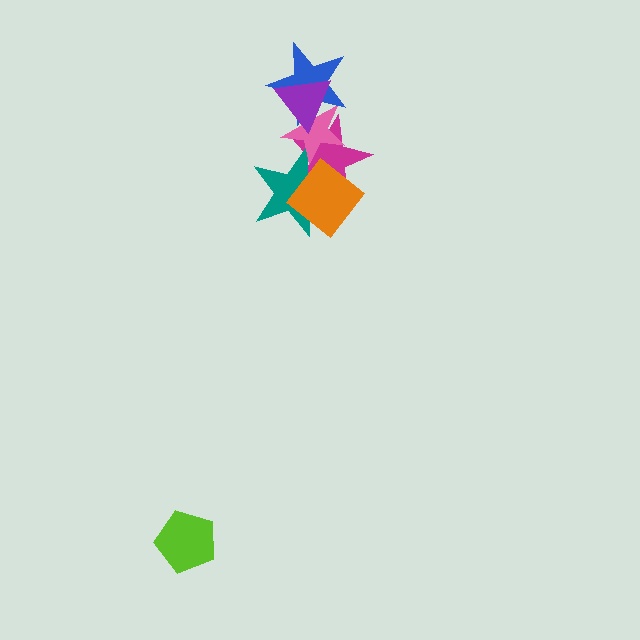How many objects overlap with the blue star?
3 objects overlap with the blue star.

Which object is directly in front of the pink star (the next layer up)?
The blue star is directly in front of the pink star.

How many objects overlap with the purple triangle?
3 objects overlap with the purple triangle.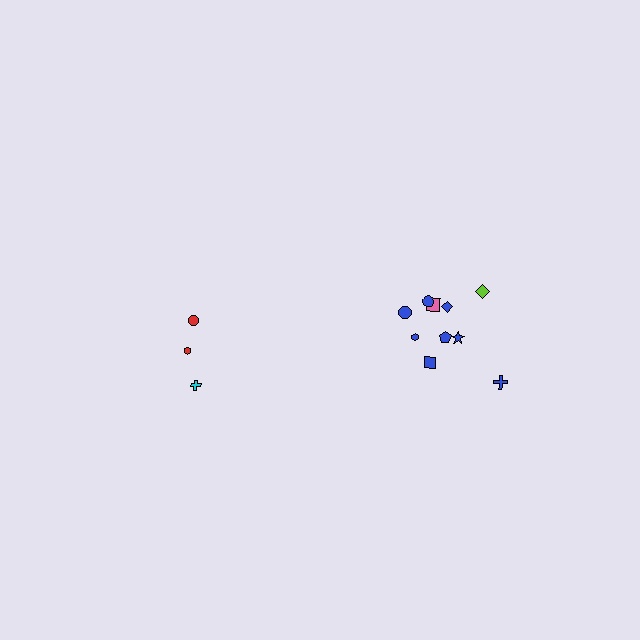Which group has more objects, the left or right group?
The right group.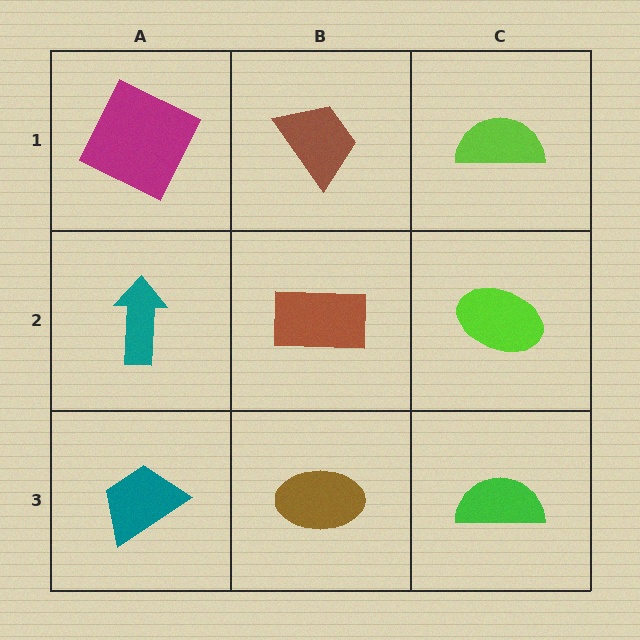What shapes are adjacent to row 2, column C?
A lime semicircle (row 1, column C), a green semicircle (row 3, column C), a brown rectangle (row 2, column B).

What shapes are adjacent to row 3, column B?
A brown rectangle (row 2, column B), a teal trapezoid (row 3, column A), a green semicircle (row 3, column C).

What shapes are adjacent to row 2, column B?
A brown trapezoid (row 1, column B), a brown ellipse (row 3, column B), a teal arrow (row 2, column A), a lime ellipse (row 2, column C).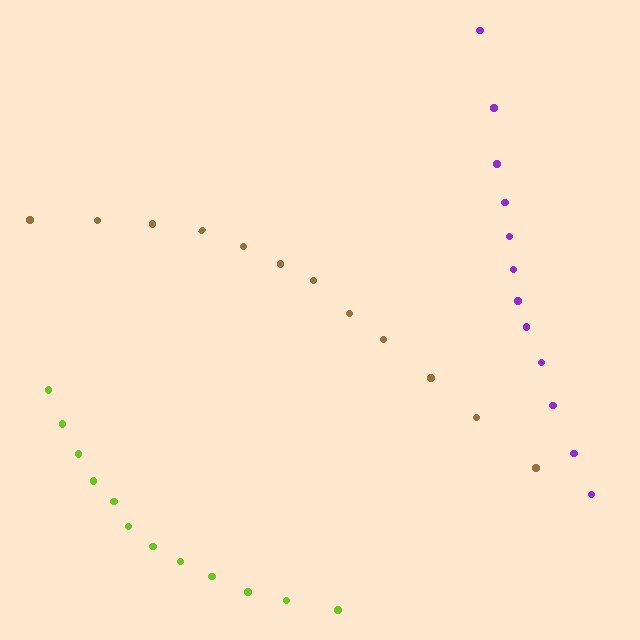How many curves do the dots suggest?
There are 3 distinct paths.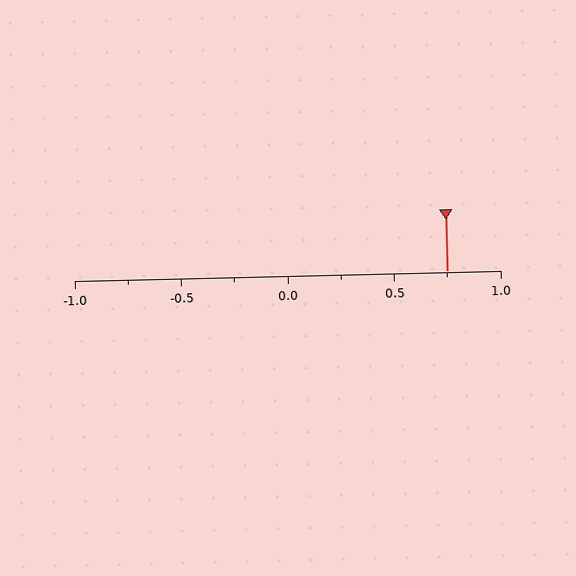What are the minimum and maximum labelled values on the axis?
The axis runs from -1.0 to 1.0.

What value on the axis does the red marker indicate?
The marker indicates approximately 0.75.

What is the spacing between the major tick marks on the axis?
The major ticks are spaced 0.5 apart.